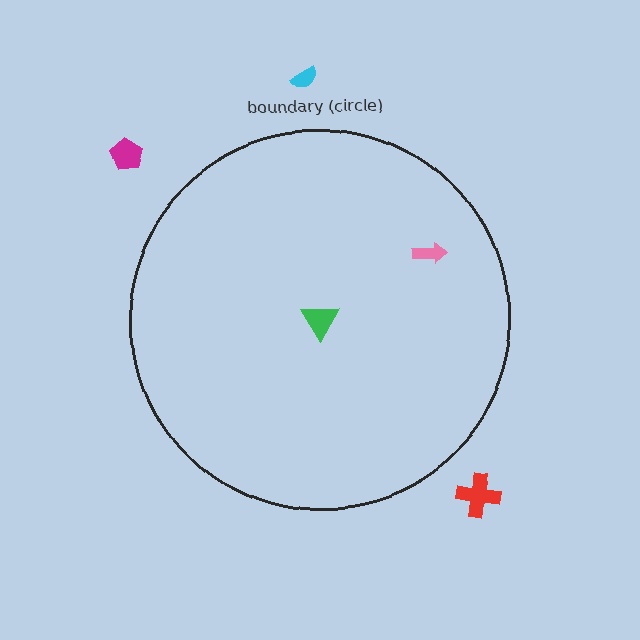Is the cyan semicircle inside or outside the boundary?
Outside.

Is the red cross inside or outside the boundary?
Outside.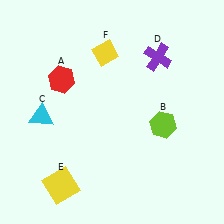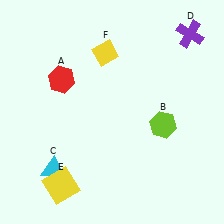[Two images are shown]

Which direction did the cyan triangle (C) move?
The cyan triangle (C) moved down.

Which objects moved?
The objects that moved are: the cyan triangle (C), the purple cross (D).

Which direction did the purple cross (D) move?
The purple cross (D) moved right.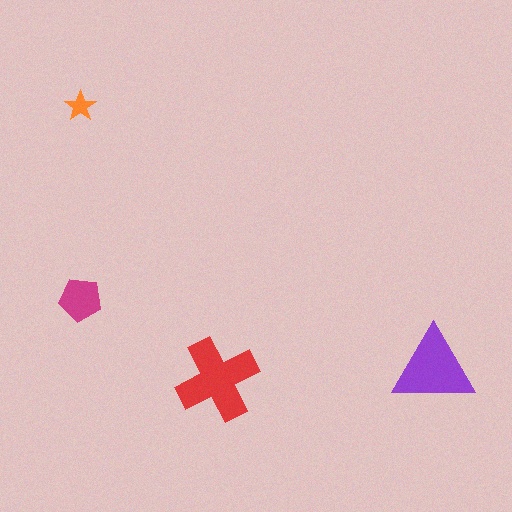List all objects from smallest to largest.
The orange star, the magenta pentagon, the purple triangle, the red cross.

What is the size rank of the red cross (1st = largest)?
1st.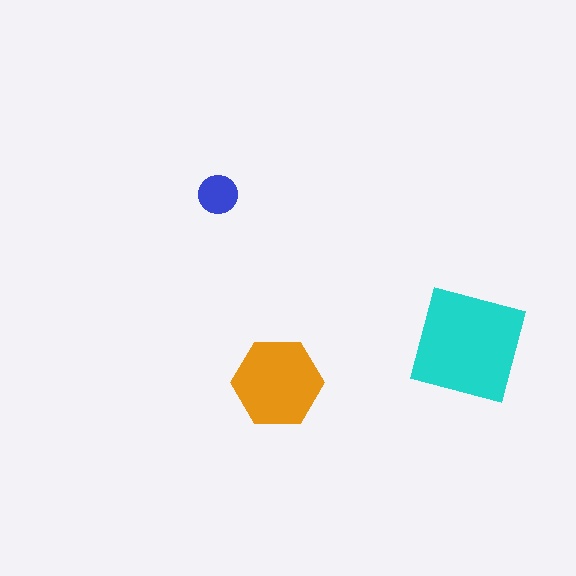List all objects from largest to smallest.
The cyan square, the orange hexagon, the blue circle.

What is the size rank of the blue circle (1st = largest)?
3rd.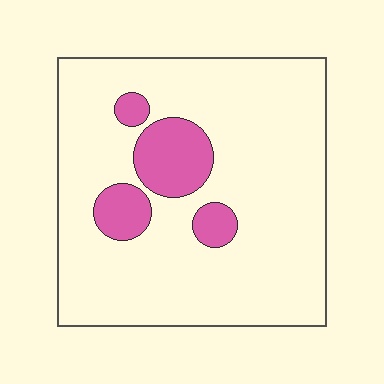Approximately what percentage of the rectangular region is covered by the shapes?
Approximately 15%.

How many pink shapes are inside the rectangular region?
4.